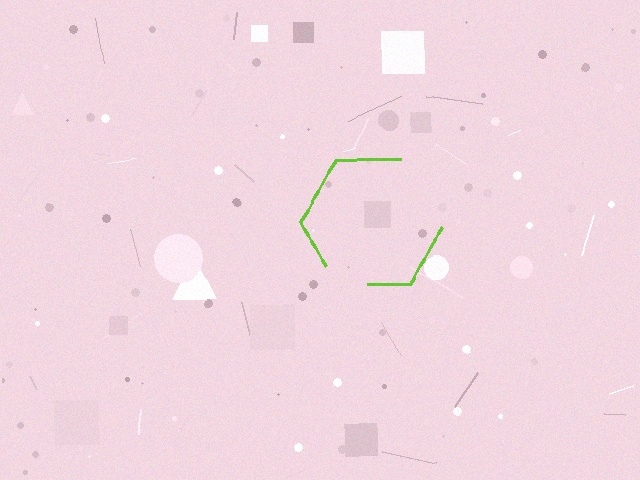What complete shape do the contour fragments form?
The contour fragments form a hexagon.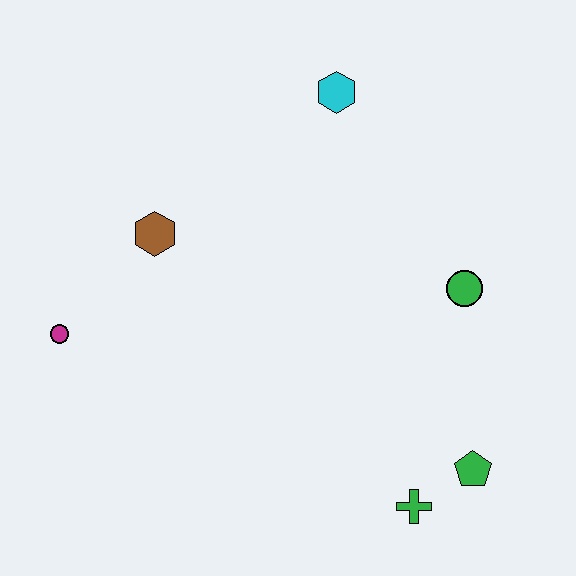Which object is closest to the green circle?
The green pentagon is closest to the green circle.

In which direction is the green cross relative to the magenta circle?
The green cross is to the right of the magenta circle.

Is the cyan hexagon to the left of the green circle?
Yes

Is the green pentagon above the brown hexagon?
No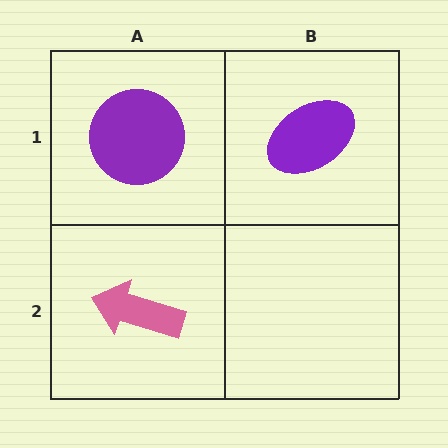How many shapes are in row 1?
2 shapes.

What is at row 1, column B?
A purple ellipse.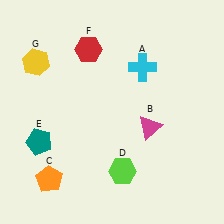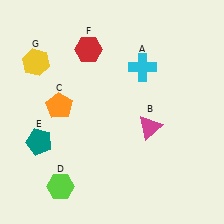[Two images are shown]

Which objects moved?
The objects that moved are: the orange pentagon (C), the lime hexagon (D).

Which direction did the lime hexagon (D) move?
The lime hexagon (D) moved left.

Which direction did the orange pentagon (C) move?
The orange pentagon (C) moved up.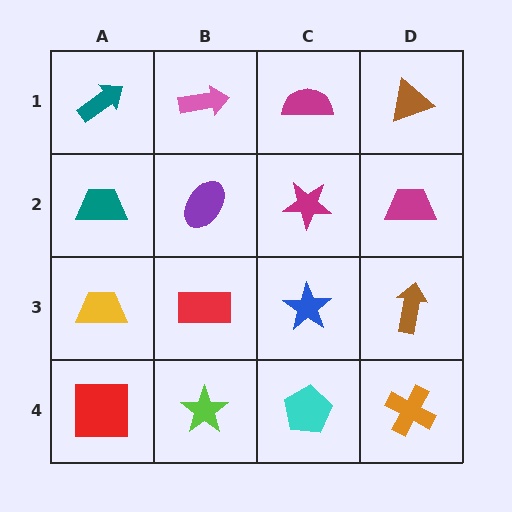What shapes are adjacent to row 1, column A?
A teal trapezoid (row 2, column A), a pink arrow (row 1, column B).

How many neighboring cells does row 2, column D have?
3.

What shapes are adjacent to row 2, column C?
A magenta semicircle (row 1, column C), a blue star (row 3, column C), a purple ellipse (row 2, column B), a magenta trapezoid (row 2, column D).